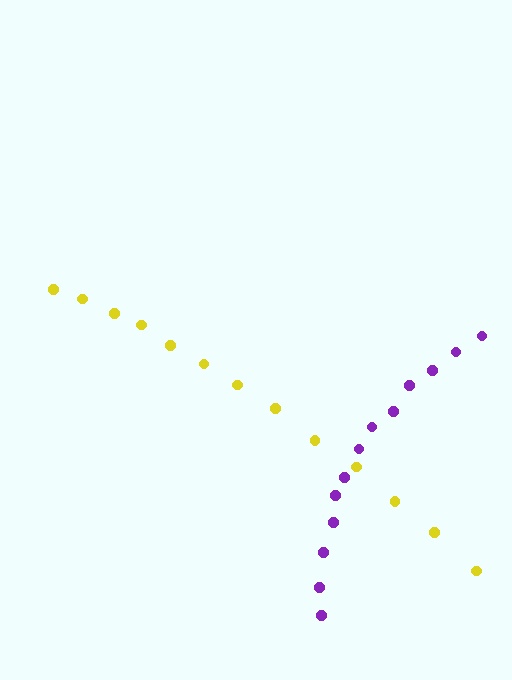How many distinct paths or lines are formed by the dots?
There are 2 distinct paths.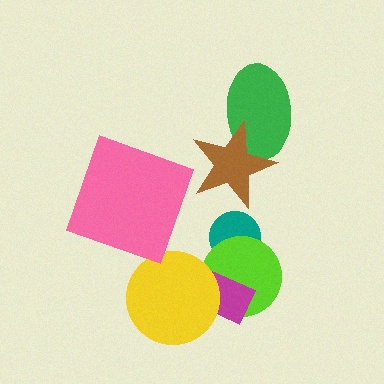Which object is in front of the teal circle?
The lime circle is in front of the teal circle.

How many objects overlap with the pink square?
0 objects overlap with the pink square.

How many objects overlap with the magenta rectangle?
2 objects overlap with the magenta rectangle.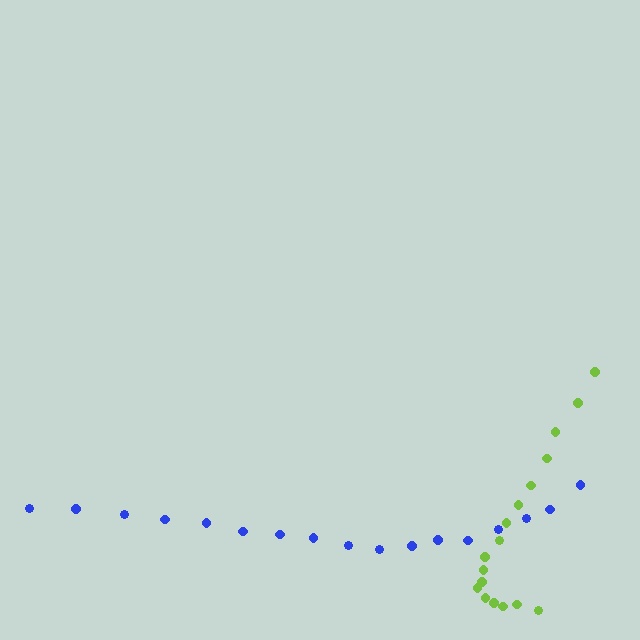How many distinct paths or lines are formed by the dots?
There are 2 distinct paths.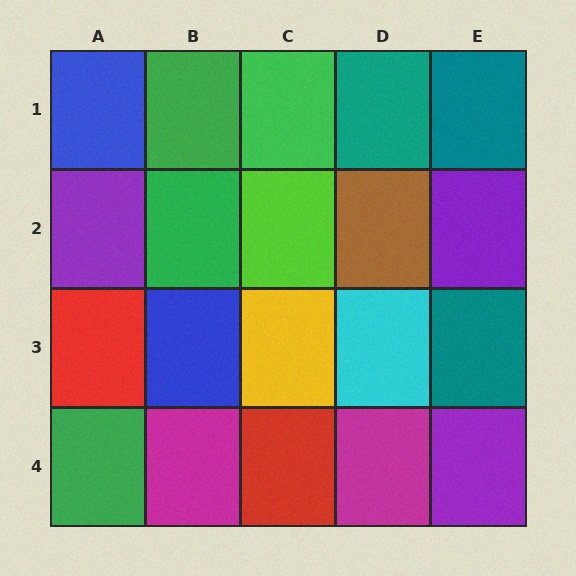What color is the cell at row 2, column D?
Brown.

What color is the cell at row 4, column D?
Magenta.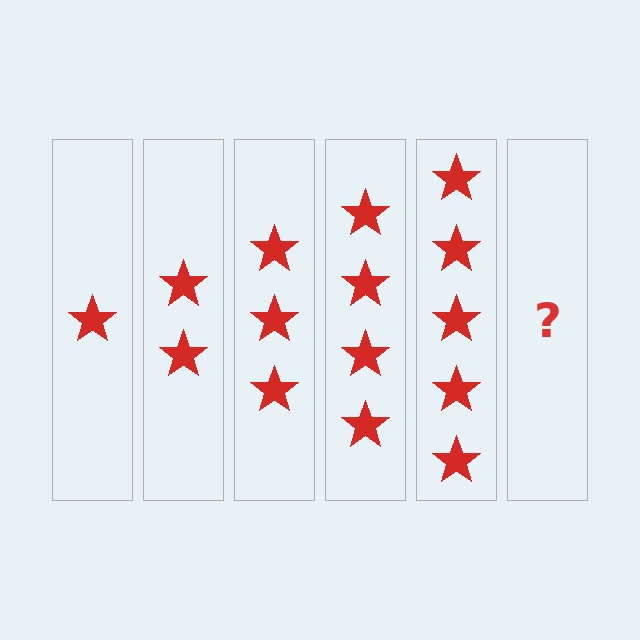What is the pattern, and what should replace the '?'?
The pattern is that each step adds one more star. The '?' should be 6 stars.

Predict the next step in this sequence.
The next step is 6 stars.